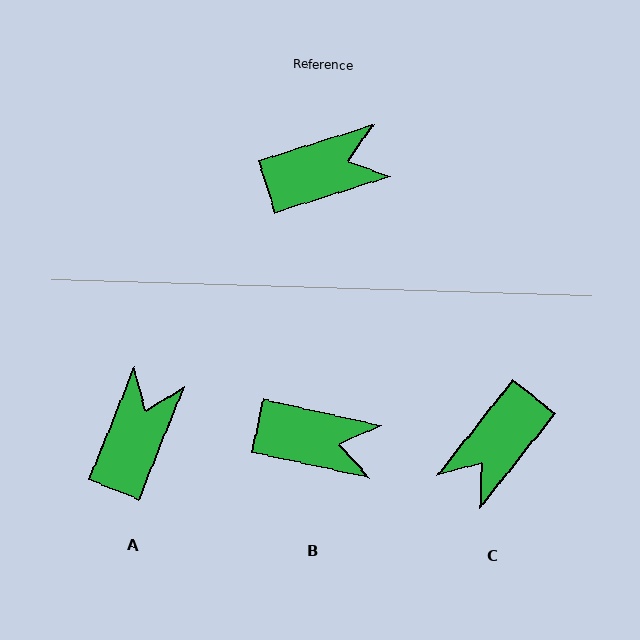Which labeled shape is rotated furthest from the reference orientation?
C, about 146 degrees away.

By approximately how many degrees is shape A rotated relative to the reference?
Approximately 51 degrees counter-clockwise.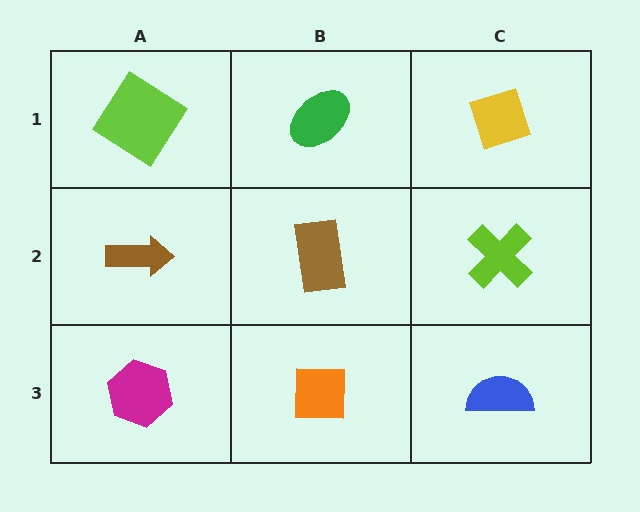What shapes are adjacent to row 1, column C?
A lime cross (row 2, column C), a green ellipse (row 1, column B).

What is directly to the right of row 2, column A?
A brown rectangle.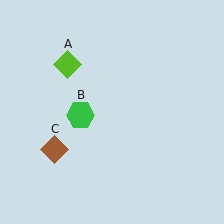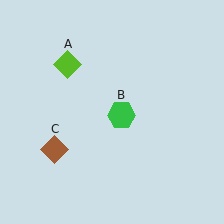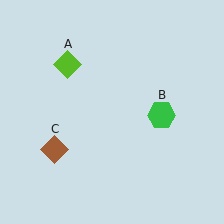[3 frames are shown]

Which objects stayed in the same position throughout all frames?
Lime diamond (object A) and brown diamond (object C) remained stationary.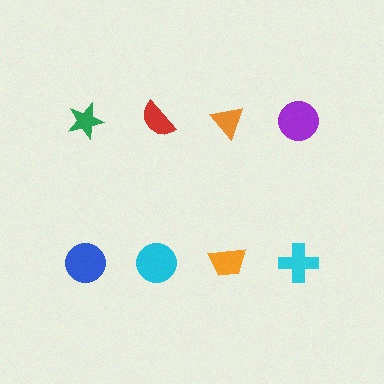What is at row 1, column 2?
A red semicircle.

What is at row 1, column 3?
An orange triangle.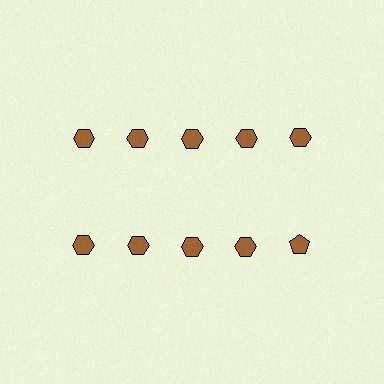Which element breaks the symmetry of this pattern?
The brown pentagon in the second row, rightmost column breaks the symmetry. All other shapes are brown hexagons.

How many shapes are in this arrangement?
There are 10 shapes arranged in a grid pattern.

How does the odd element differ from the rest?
It has a different shape: pentagon instead of hexagon.